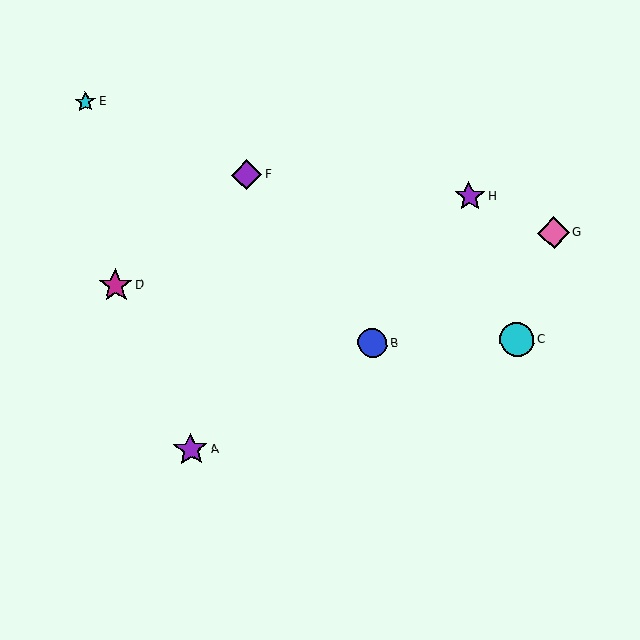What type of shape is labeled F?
Shape F is a purple diamond.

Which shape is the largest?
The cyan circle (labeled C) is the largest.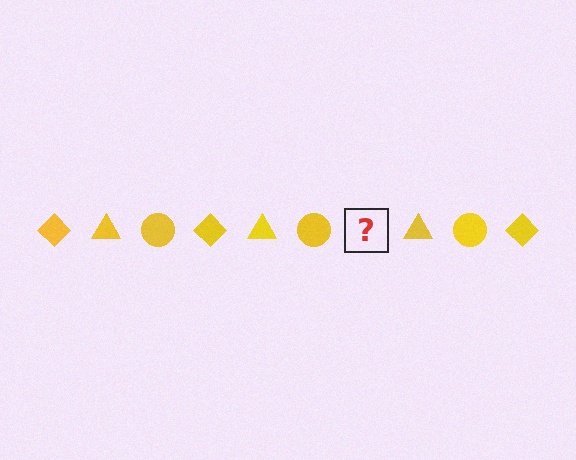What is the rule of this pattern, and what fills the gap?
The rule is that the pattern cycles through diamond, triangle, circle shapes in yellow. The gap should be filled with a yellow diamond.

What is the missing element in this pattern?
The missing element is a yellow diamond.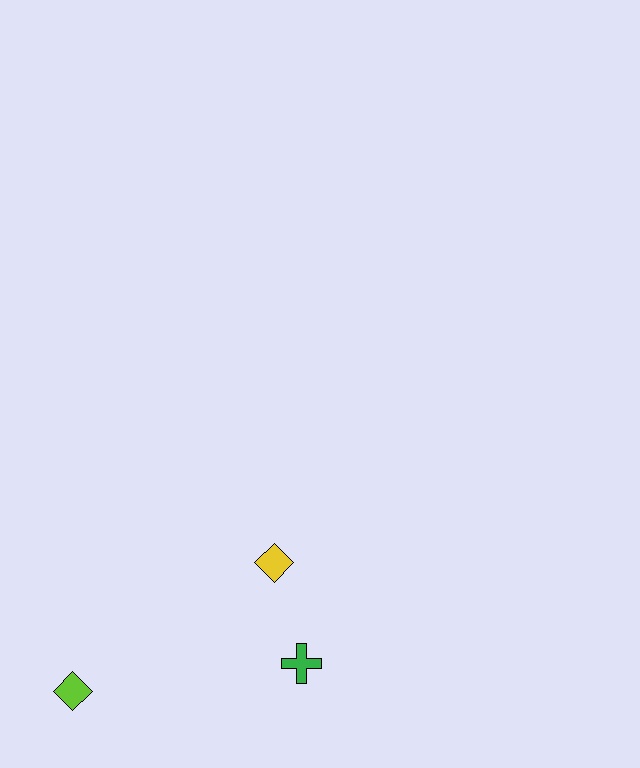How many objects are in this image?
There are 3 objects.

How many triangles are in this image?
There are no triangles.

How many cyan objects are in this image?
There are no cyan objects.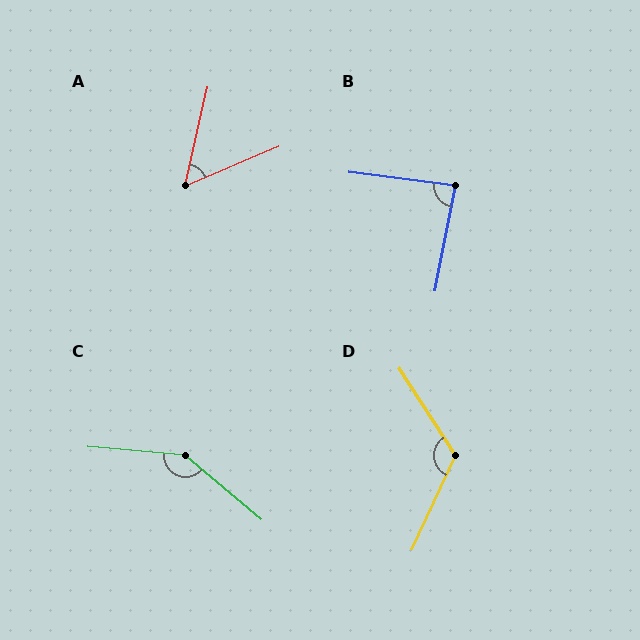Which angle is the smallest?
A, at approximately 54 degrees.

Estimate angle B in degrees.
Approximately 86 degrees.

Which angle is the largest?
C, at approximately 145 degrees.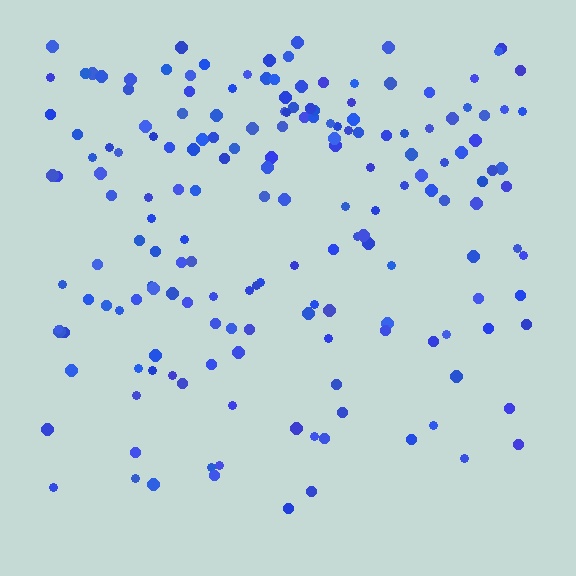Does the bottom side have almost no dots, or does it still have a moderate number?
Still a moderate number, just noticeably fewer than the top.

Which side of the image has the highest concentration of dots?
The top.